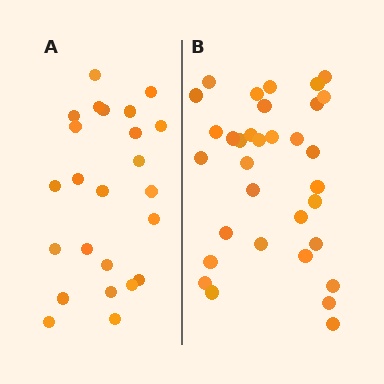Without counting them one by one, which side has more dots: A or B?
Region B (the right region) has more dots.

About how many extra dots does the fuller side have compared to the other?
Region B has roughly 8 or so more dots than region A.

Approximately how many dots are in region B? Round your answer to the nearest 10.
About 30 dots. (The exact count is 33, which rounds to 30.)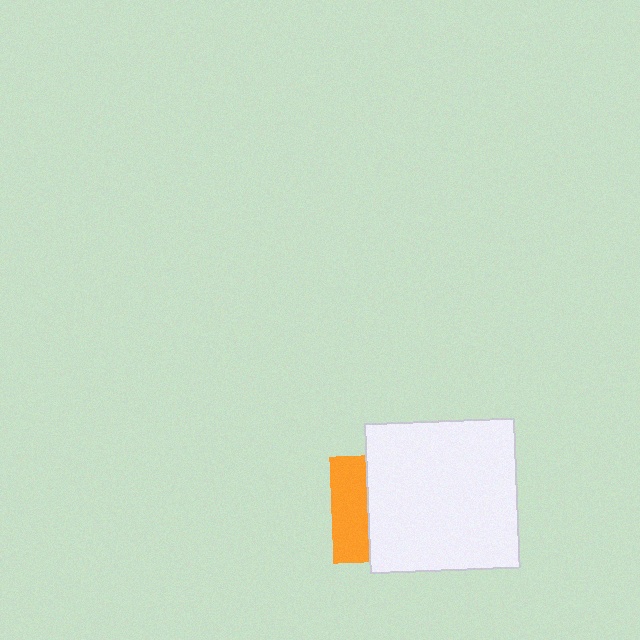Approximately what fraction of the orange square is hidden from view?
Roughly 67% of the orange square is hidden behind the white square.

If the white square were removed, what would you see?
You would see the complete orange square.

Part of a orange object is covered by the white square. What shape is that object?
It is a square.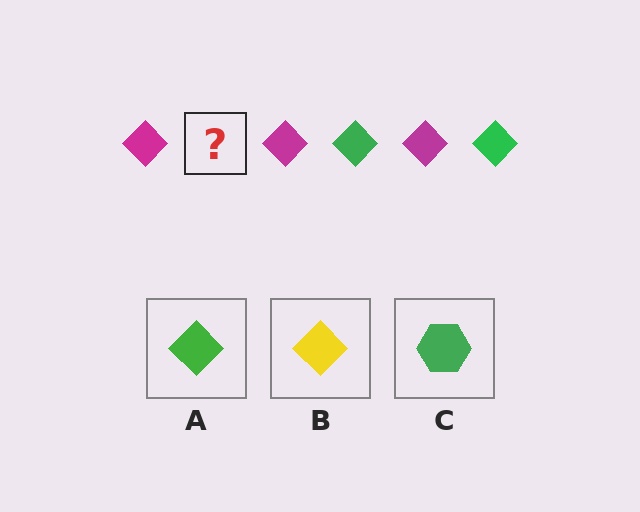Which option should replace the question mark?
Option A.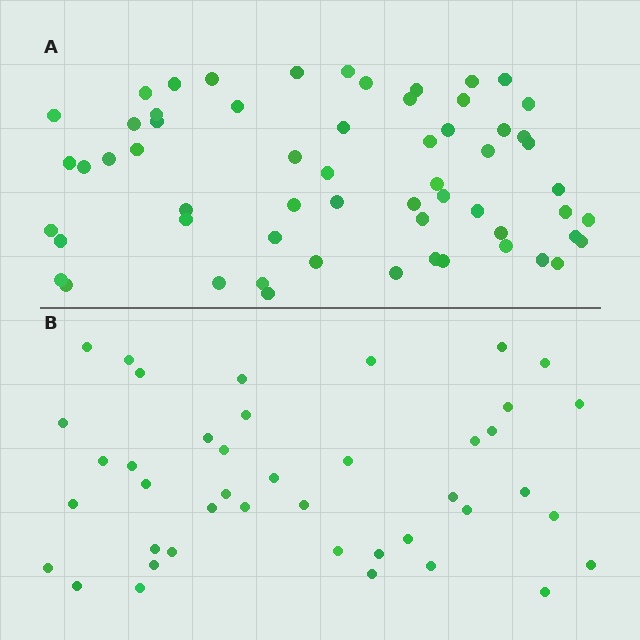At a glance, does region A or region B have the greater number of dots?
Region A (the top region) has more dots.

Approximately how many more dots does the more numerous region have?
Region A has approximately 20 more dots than region B.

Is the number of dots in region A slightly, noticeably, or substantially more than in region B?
Region A has noticeably more, but not dramatically so. The ratio is roughly 1.4 to 1.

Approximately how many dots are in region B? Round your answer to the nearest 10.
About 40 dots. (The exact count is 42, which rounds to 40.)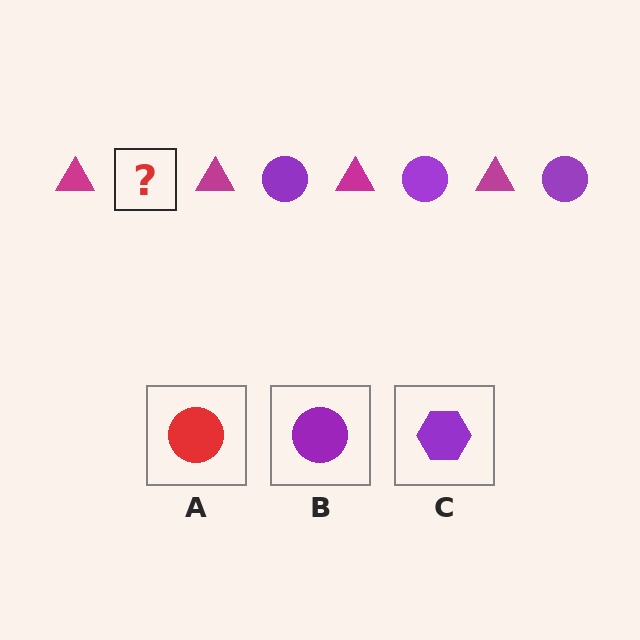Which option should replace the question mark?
Option B.